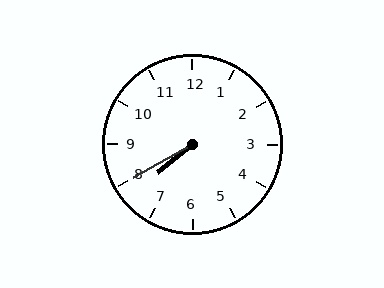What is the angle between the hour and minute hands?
Approximately 10 degrees.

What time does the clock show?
7:40.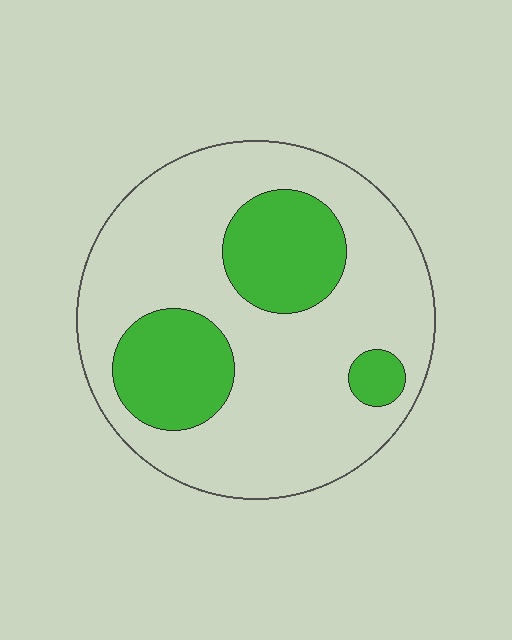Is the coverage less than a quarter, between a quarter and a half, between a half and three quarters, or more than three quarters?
Between a quarter and a half.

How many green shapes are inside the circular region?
3.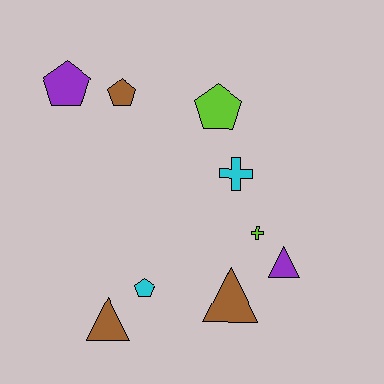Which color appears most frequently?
Brown, with 3 objects.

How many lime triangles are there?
There are no lime triangles.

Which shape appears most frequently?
Pentagon, with 4 objects.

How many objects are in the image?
There are 9 objects.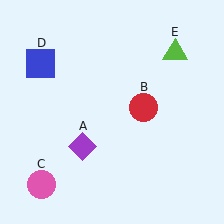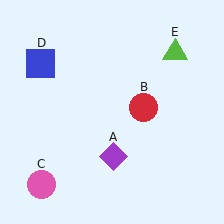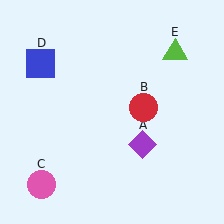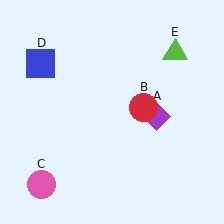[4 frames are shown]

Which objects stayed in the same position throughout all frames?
Red circle (object B) and pink circle (object C) and blue square (object D) and lime triangle (object E) remained stationary.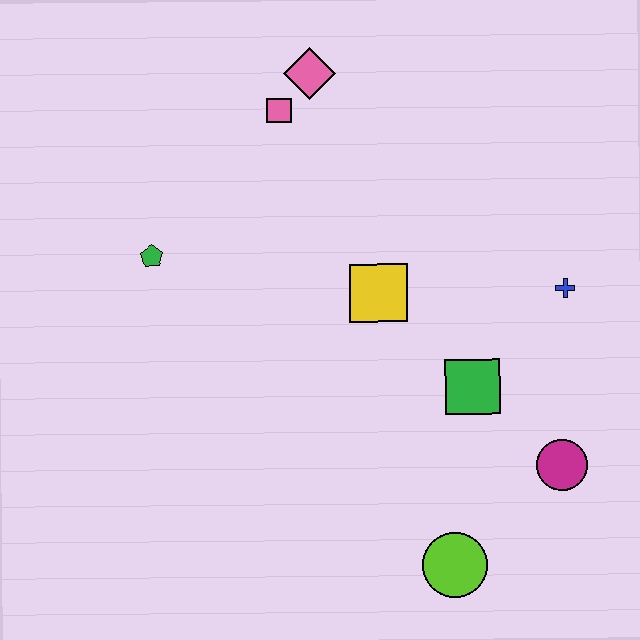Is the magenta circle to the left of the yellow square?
No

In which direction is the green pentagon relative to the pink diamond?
The green pentagon is below the pink diamond.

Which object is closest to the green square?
The magenta circle is closest to the green square.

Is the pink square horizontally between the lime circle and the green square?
No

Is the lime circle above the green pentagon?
No